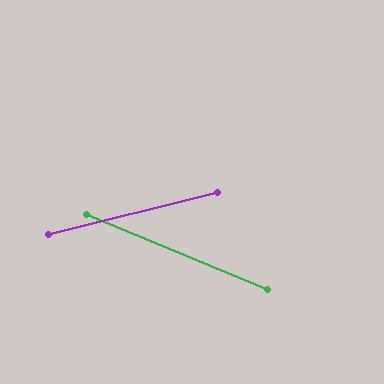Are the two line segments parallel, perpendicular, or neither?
Neither parallel nor perpendicular — they differ by about 37°.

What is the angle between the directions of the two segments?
Approximately 37 degrees.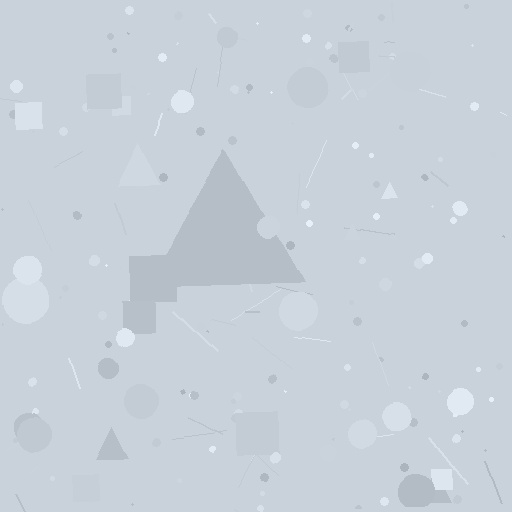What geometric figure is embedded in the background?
A triangle is embedded in the background.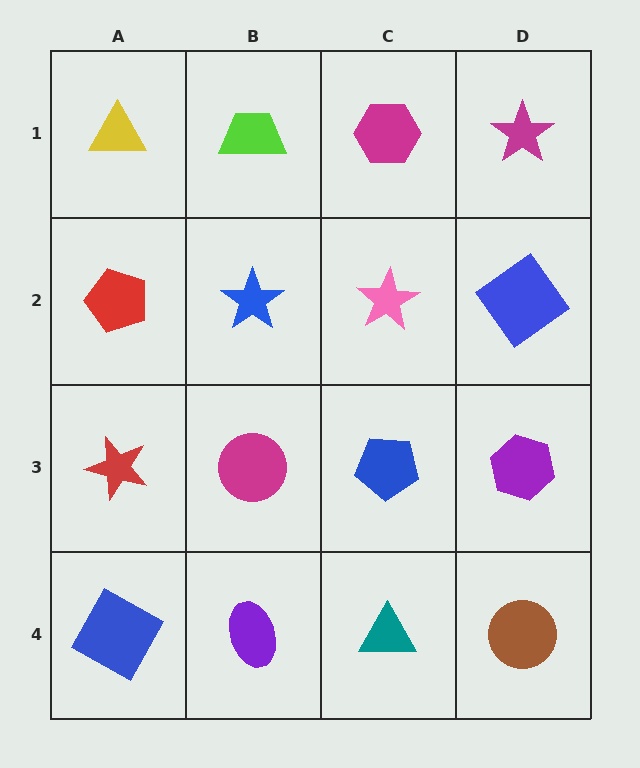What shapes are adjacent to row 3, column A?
A red pentagon (row 2, column A), a blue square (row 4, column A), a magenta circle (row 3, column B).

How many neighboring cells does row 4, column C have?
3.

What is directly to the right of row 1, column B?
A magenta hexagon.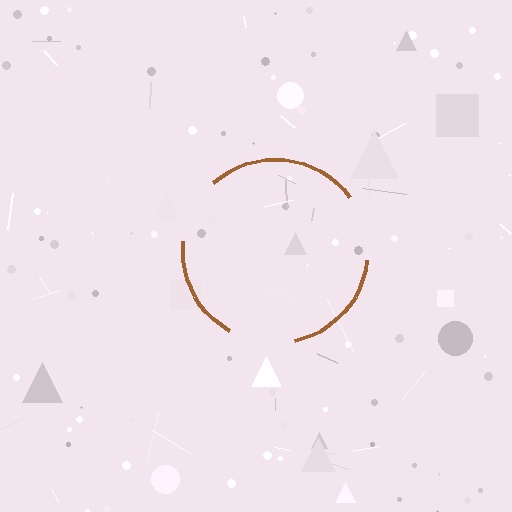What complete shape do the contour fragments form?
The contour fragments form a circle.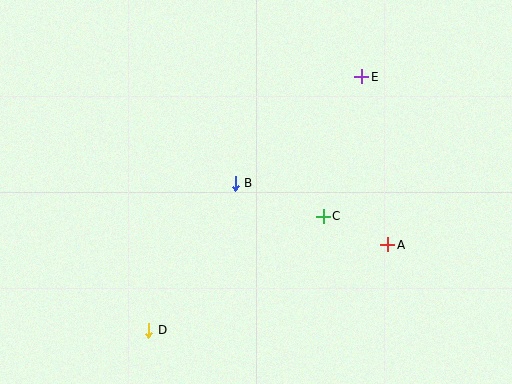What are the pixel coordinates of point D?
Point D is at (149, 330).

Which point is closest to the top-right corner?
Point E is closest to the top-right corner.